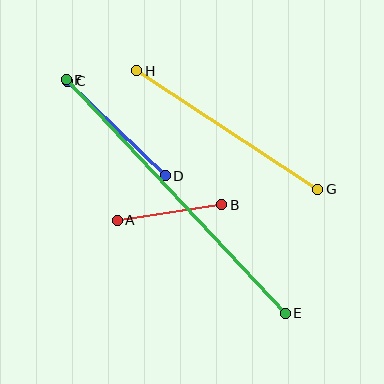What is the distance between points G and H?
The distance is approximately 216 pixels.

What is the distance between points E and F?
The distance is approximately 320 pixels.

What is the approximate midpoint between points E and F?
The midpoint is at approximately (176, 197) pixels.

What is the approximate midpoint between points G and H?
The midpoint is at approximately (227, 130) pixels.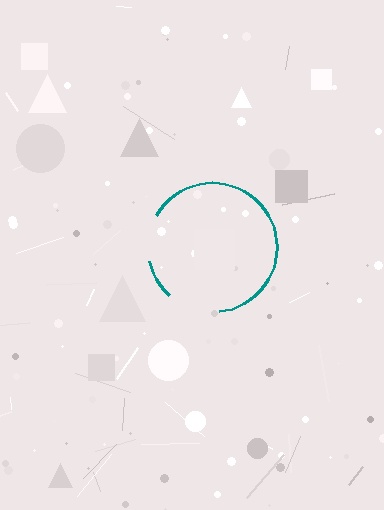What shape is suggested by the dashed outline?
The dashed outline suggests a circle.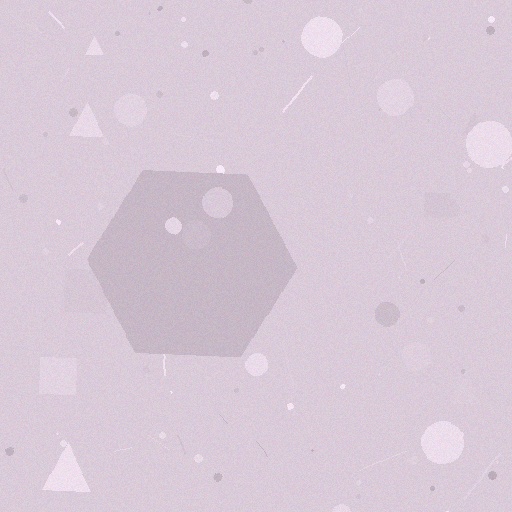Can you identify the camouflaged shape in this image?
The camouflaged shape is a hexagon.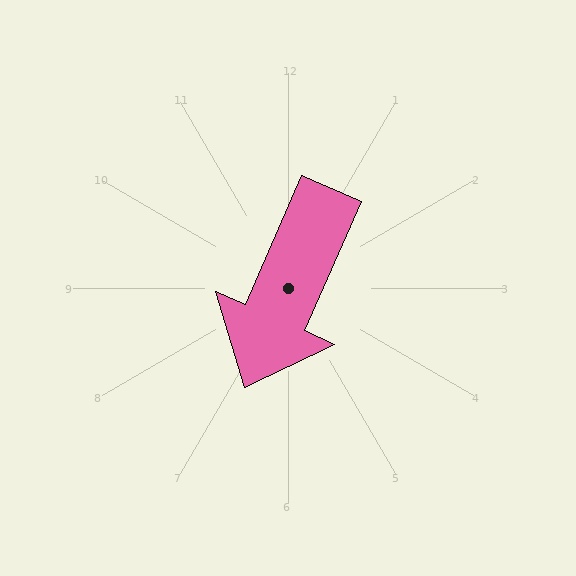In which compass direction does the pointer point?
Southwest.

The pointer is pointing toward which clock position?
Roughly 7 o'clock.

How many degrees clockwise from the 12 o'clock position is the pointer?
Approximately 204 degrees.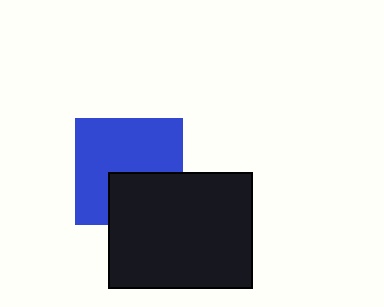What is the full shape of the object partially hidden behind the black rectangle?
The partially hidden object is a blue square.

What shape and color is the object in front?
The object in front is a black rectangle.